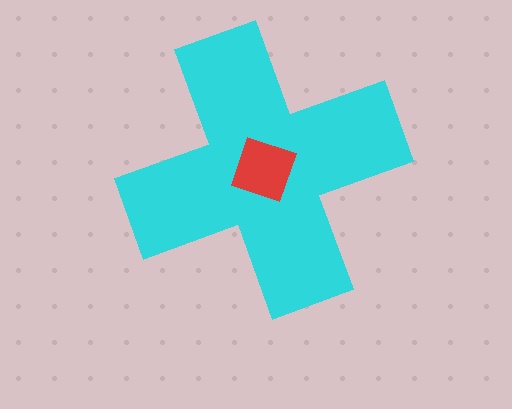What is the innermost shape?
The red diamond.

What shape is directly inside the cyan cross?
The red diamond.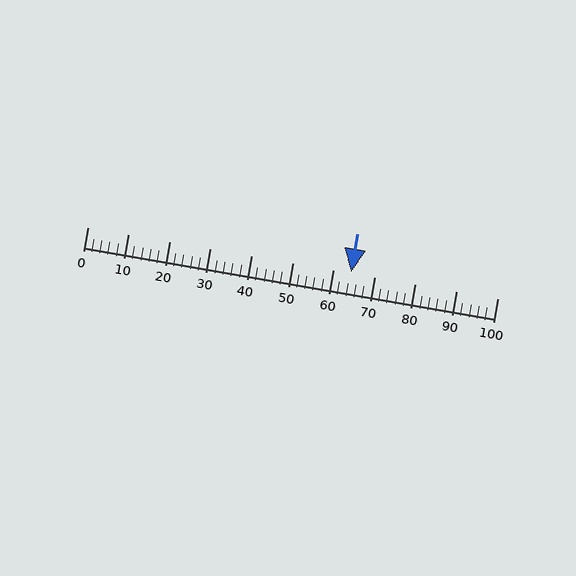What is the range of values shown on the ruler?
The ruler shows values from 0 to 100.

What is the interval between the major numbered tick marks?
The major tick marks are spaced 10 units apart.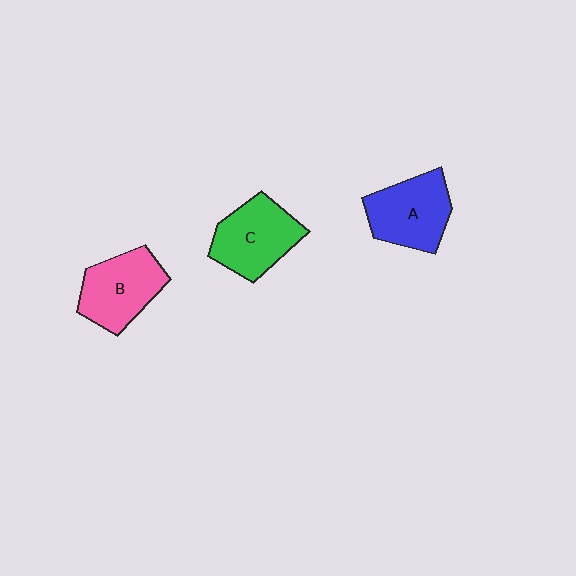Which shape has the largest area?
Shape C (green).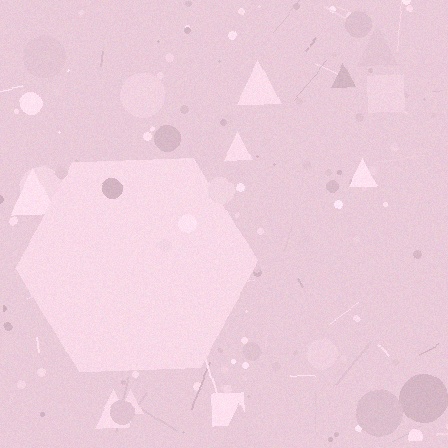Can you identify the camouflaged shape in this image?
The camouflaged shape is a hexagon.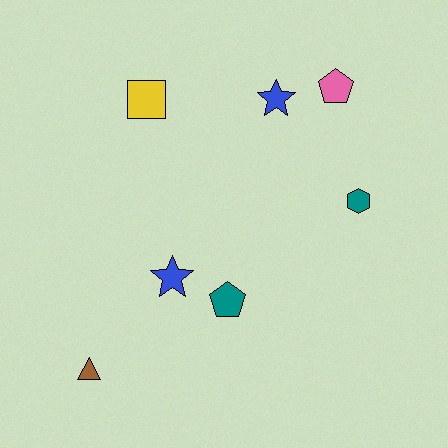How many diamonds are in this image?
There are no diamonds.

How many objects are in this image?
There are 7 objects.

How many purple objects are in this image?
There are no purple objects.